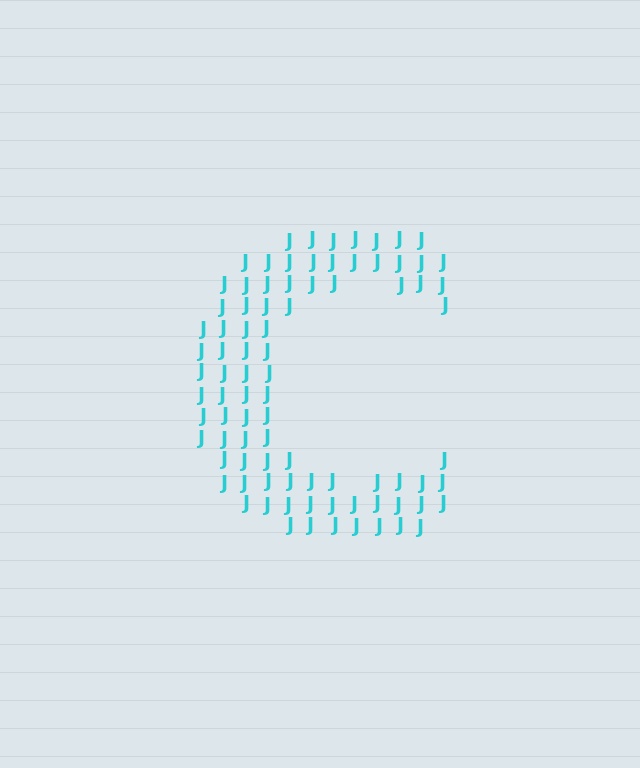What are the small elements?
The small elements are letter J's.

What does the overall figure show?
The overall figure shows the letter C.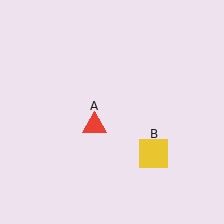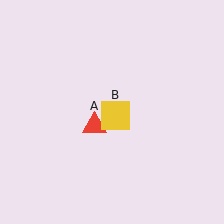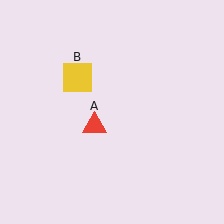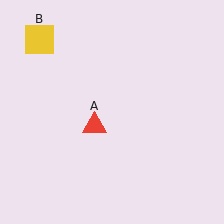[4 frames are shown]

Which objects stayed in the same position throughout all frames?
Red triangle (object A) remained stationary.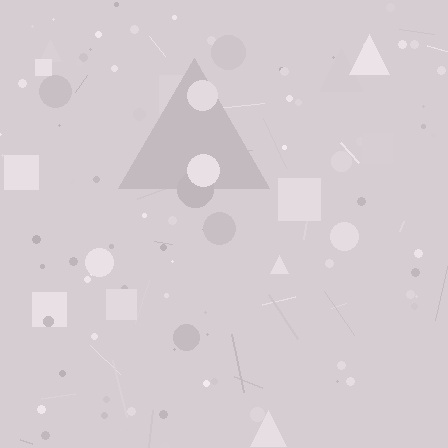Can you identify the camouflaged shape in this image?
The camouflaged shape is a triangle.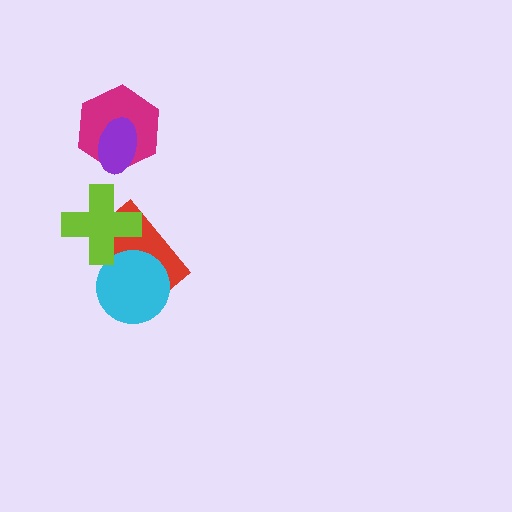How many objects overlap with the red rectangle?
2 objects overlap with the red rectangle.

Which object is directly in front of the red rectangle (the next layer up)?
The cyan circle is directly in front of the red rectangle.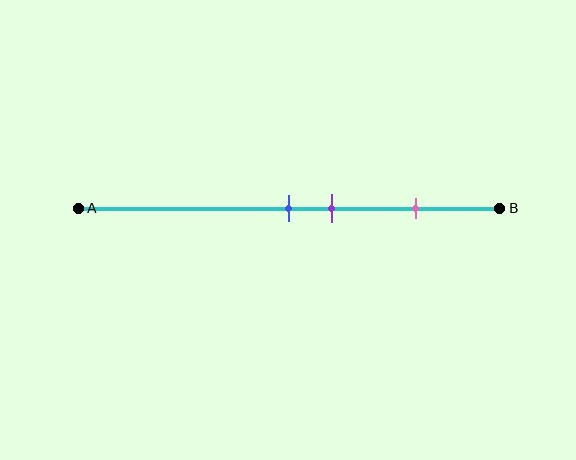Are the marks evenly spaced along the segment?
No, the marks are not evenly spaced.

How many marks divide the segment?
There are 3 marks dividing the segment.